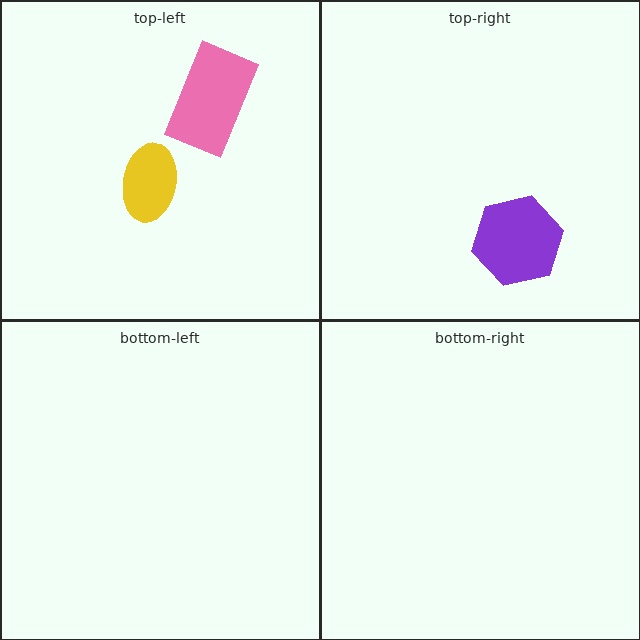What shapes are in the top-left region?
The yellow ellipse, the pink rectangle.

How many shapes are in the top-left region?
2.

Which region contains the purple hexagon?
The top-right region.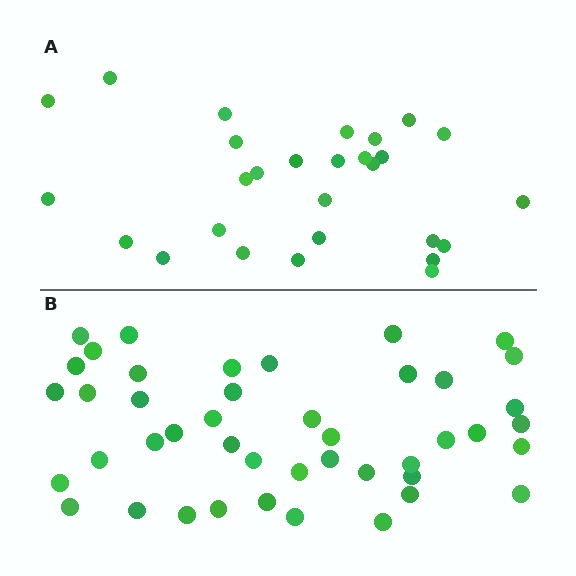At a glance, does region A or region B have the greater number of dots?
Region B (the bottom region) has more dots.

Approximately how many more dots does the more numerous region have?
Region B has approximately 15 more dots than region A.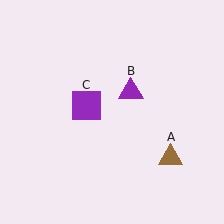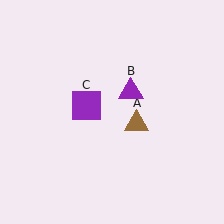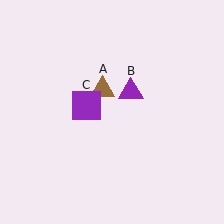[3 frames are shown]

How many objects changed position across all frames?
1 object changed position: brown triangle (object A).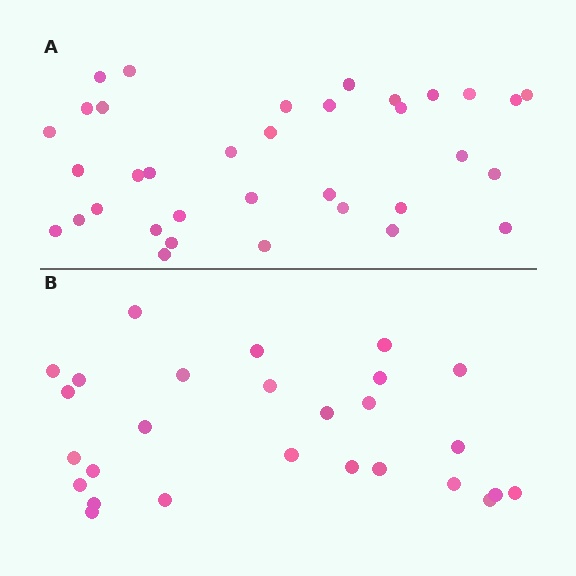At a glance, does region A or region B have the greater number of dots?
Region A (the top region) has more dots.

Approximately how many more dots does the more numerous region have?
Region A has roughly 8 or so more dots than region B.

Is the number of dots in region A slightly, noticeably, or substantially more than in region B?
Region A has noticeably more, but not dramatically so. The ratio is roughly 1.3 to 1.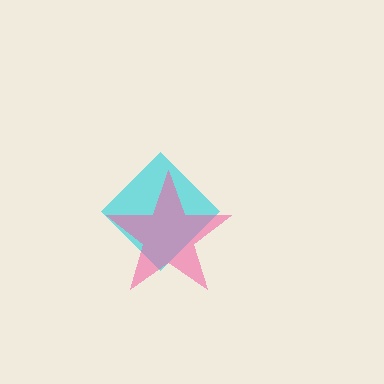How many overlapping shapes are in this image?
There are 2 overlapping shapes in the image.